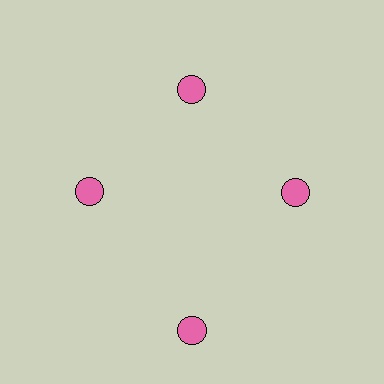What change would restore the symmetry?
The symmetry would be restored by moving it inward, back onto the ring so that all 4 circles sit at equal angles and equal distance from the center.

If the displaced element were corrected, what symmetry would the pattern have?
It would have 4-fold rotational symmetry — the pattern would map onto itself every 90 degrees.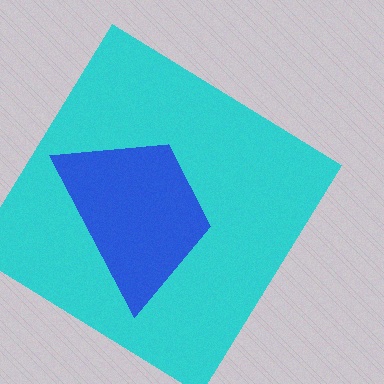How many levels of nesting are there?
2.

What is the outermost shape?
The cyan diamond.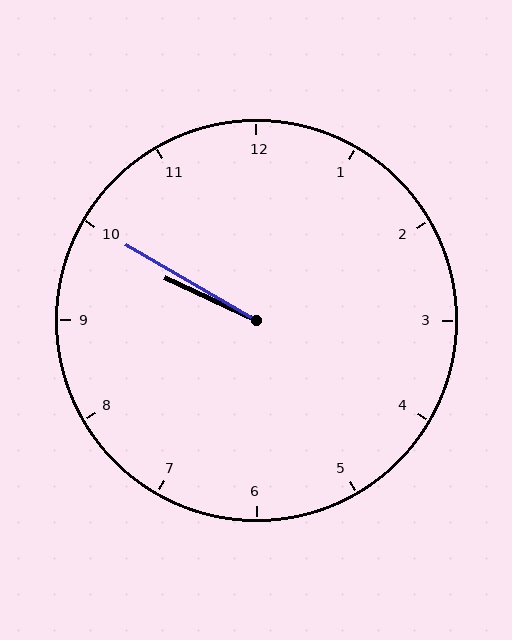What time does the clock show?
9:50.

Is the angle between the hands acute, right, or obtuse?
It is acute.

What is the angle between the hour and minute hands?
Approximately 5 degrees.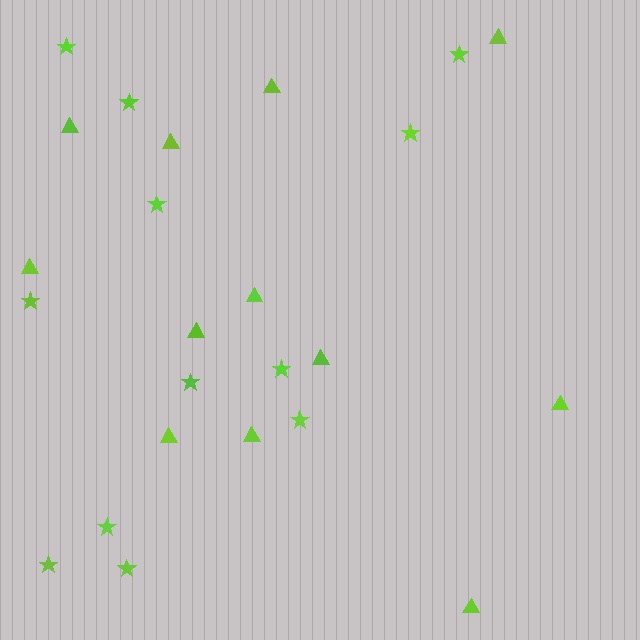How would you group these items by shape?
There are 2 groups: one group of stars (12) and one group of triangles (12).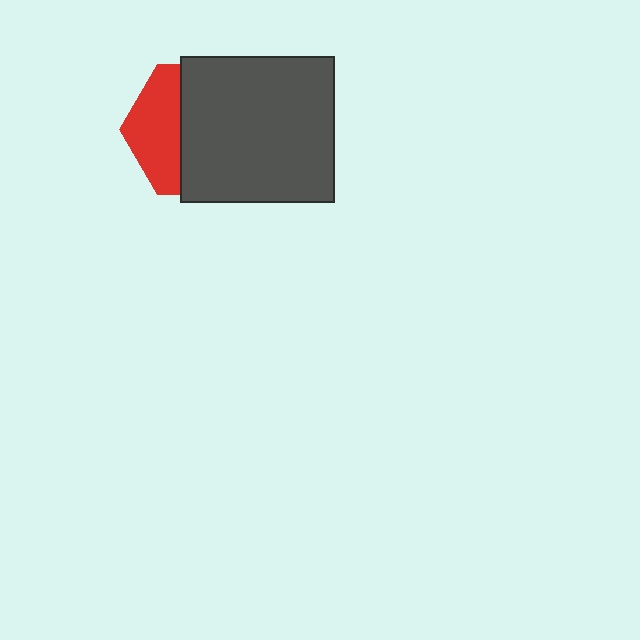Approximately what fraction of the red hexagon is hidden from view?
Roughly 64% of the red hexagon is hidden behind the dark gray rectangle.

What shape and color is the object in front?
The object in front is a dark gray rectangle.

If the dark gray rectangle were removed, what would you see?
You would see the complete red hexagon.